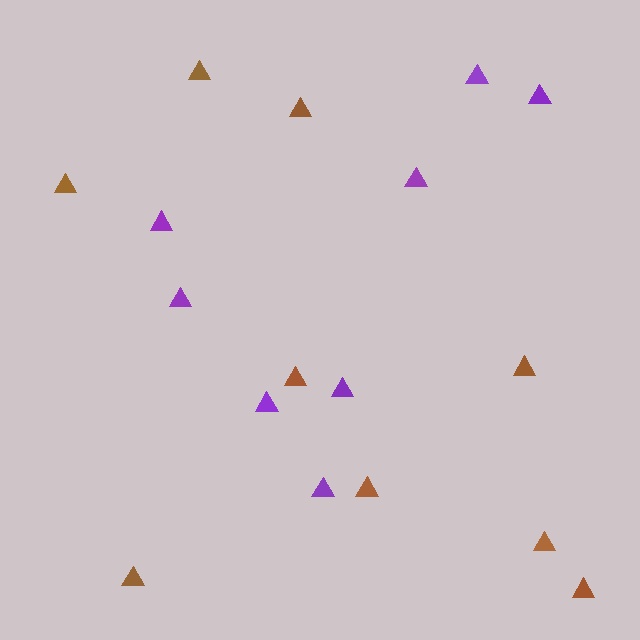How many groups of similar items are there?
There are 2 groups: one group of brown triangles (9) and one group of purple triangles (8).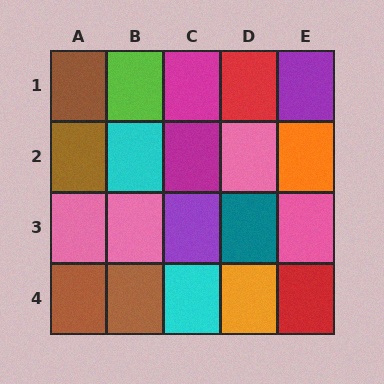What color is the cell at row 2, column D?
Pink.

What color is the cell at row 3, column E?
Pink.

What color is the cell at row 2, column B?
Cyan.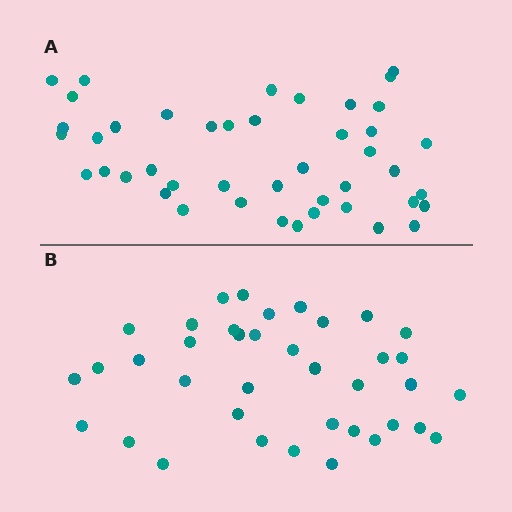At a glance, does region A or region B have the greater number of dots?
Region A (the top region) has more dots.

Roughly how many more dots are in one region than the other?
Region A has about 6 more dots than region B.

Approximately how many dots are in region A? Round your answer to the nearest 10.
About 40 dots. (The exact count is 44, which rounds to 40.)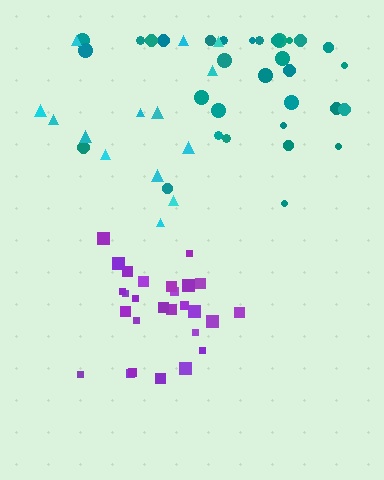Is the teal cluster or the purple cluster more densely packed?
Purple.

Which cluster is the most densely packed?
Purple.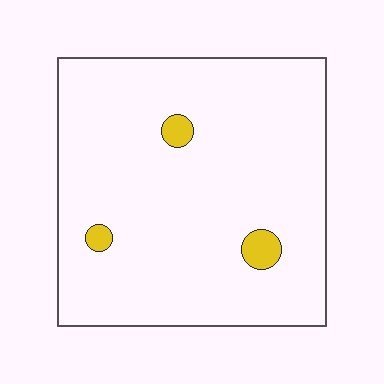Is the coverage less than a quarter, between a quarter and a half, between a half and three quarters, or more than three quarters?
Less than a quarter.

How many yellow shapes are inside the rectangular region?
3.